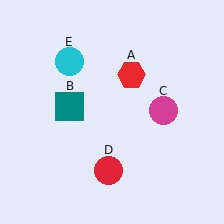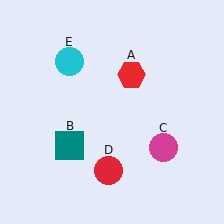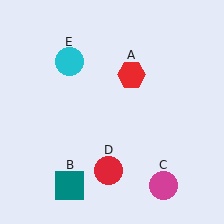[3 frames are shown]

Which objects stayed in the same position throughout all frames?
Red hexagon (object A) and red circle (object D) and cyan circle (object E) remained stationary.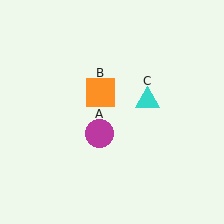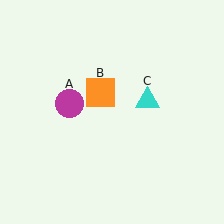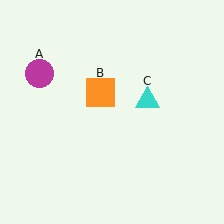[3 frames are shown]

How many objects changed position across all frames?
1 object changed position: magenta circle (object A).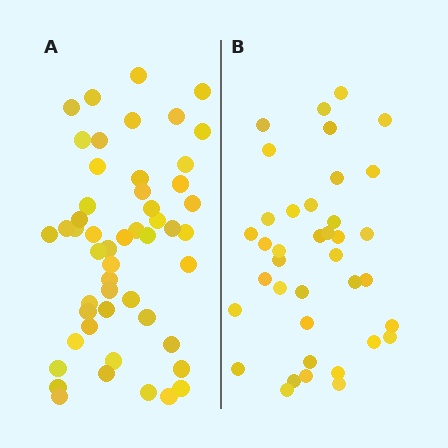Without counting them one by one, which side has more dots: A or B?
Region A (the left region) has more dots.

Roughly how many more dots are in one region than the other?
Region A has approximately 15 more dots than region B.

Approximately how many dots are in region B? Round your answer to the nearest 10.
About 40 dots. (The exact count is 38, which rounds to 40.)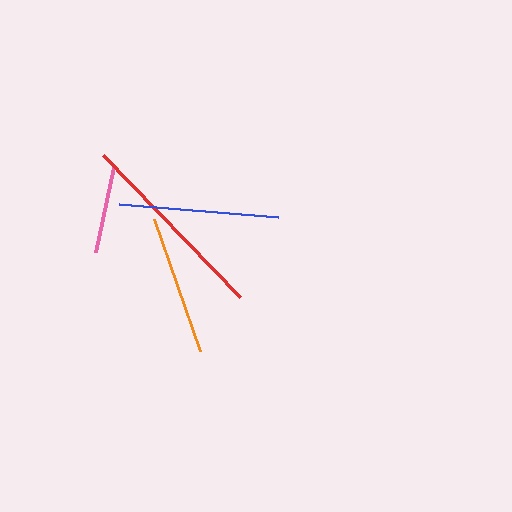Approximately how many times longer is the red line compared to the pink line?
The red line is approximately 2.3 times the length of the pink line.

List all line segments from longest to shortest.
From longest to shortest: red, blue, orange, pink.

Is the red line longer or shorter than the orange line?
The red line is longer than the orange line.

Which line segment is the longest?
The red line is the longest at approximately 198 pixels.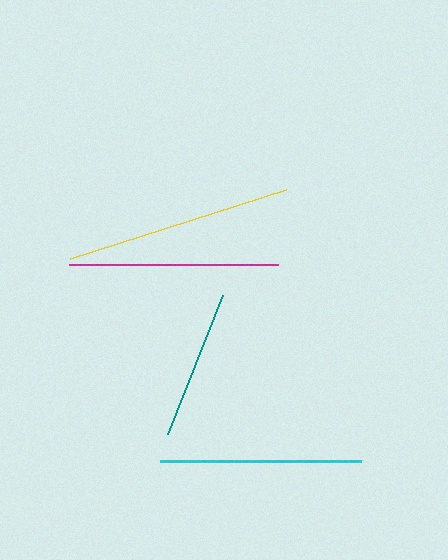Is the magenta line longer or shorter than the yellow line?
The yellow line is longer than the magenta line.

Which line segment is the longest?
The yellow line is the longest at approximately 226 pixels.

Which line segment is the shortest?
The teal line is the shortest at approximately 150 pixels.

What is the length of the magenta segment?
The magenta segment is approximately 209 pixels long.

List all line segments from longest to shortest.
From longest to shortest: yellow, magenta, cyan, teal.